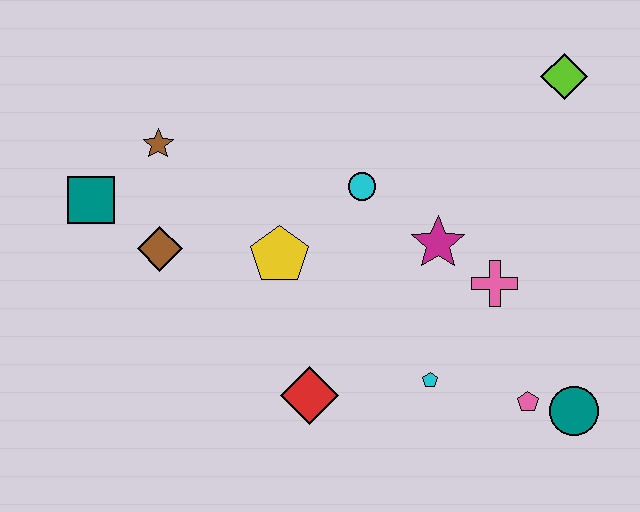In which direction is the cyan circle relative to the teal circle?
The cyan circle is above the teal circle.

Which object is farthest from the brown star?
The teal circle is farthest from the brown star.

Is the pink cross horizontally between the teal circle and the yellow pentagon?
Yes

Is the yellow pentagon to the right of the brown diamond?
Yes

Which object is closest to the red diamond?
The cyan pentagon is closest to the red diamond.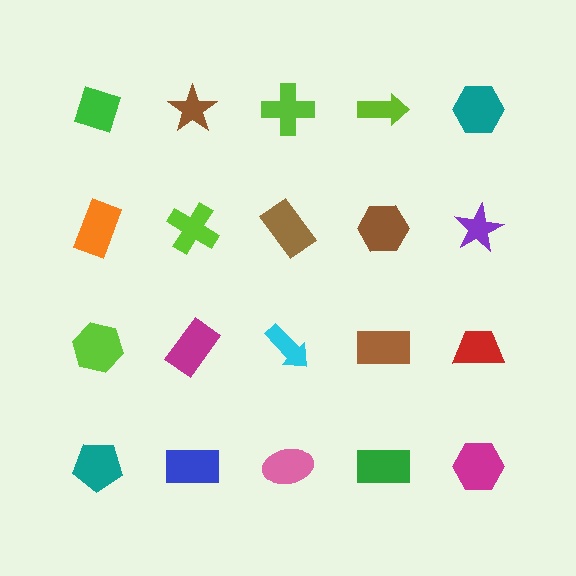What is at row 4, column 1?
A teal pentagon.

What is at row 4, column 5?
A magenta hexagon.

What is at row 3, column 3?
A cyan arrow.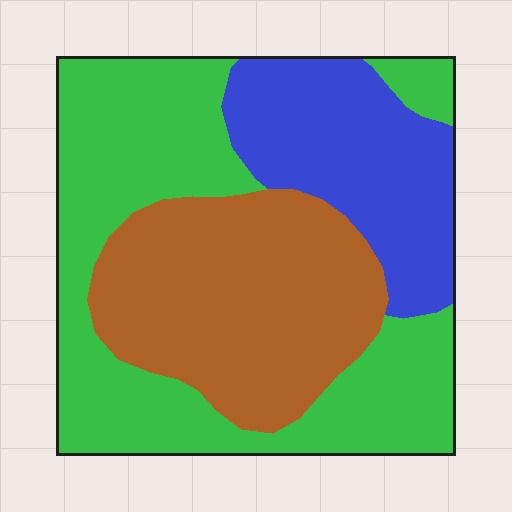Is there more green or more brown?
Green.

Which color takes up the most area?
Green, at roughly 45%.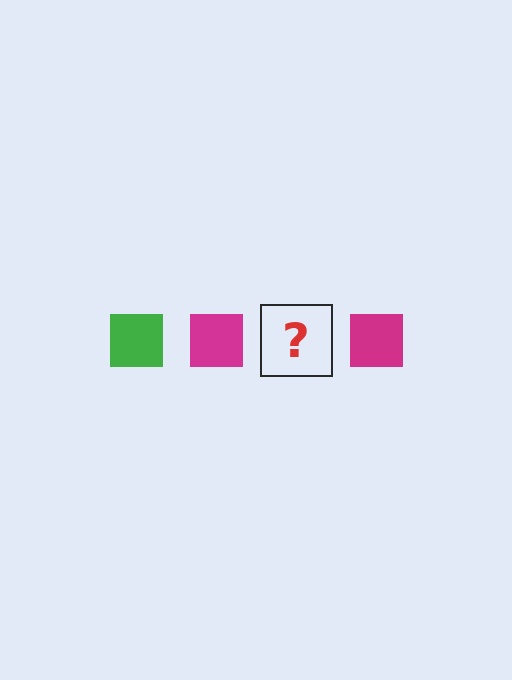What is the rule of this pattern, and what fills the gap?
The rule is that the pattern cycles through green, magenta squares. The gap should be filled with a green square.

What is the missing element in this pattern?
The missing element is a green square.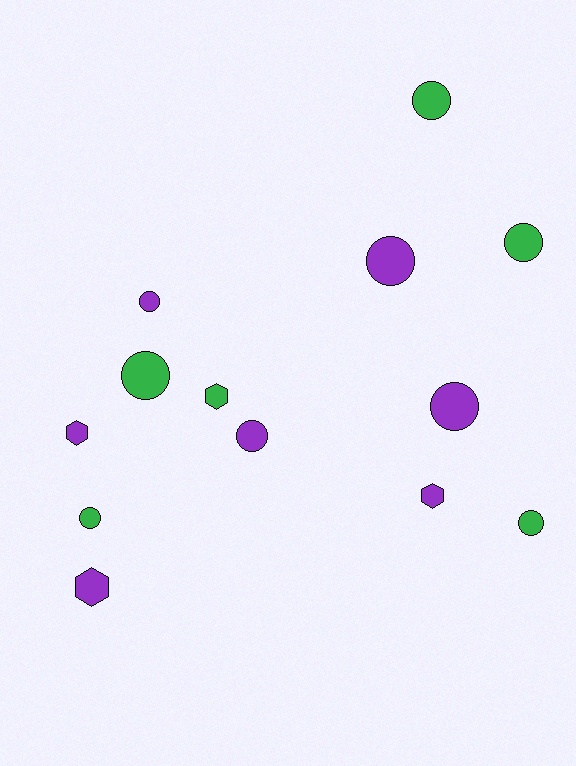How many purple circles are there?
There are 4 purple circles.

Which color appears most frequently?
Purple, with 7 objects.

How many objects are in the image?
There are 13 objects.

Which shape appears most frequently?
Circle, with 9 objects.